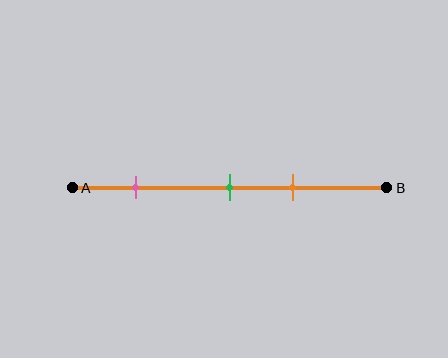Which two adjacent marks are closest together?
The green and orange marks are the closest adjacent pair.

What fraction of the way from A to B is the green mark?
The green mark is approximately 50% (0.5) of the way from A to B.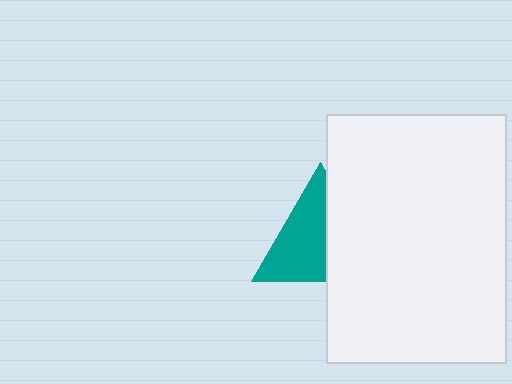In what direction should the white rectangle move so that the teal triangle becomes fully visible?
The white rectangle should move right. That is the shortest direction to clear the overlap and leave the teal triangle fully visible.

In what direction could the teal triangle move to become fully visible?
The teal triangle could move left. That would shift it out from behind the white rectangle entirely.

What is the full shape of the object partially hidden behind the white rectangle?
The partially hidden object is a teal triangle.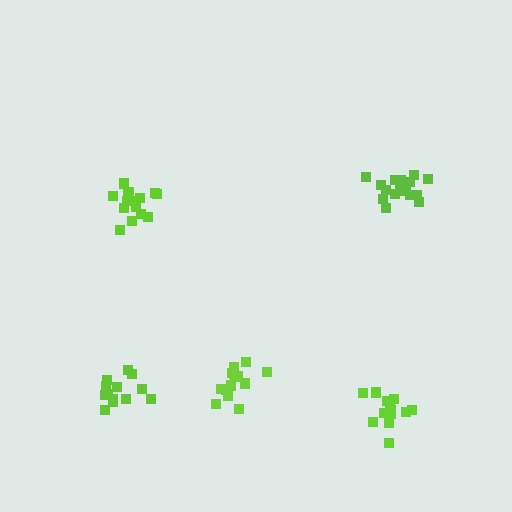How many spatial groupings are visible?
There are 5 spatial groupings.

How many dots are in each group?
Group 1: 14 dots, Group 2: 17 dots, Group 3: 14 dots, Group 4: 13 dots, Group 5: 13 dots (71 total).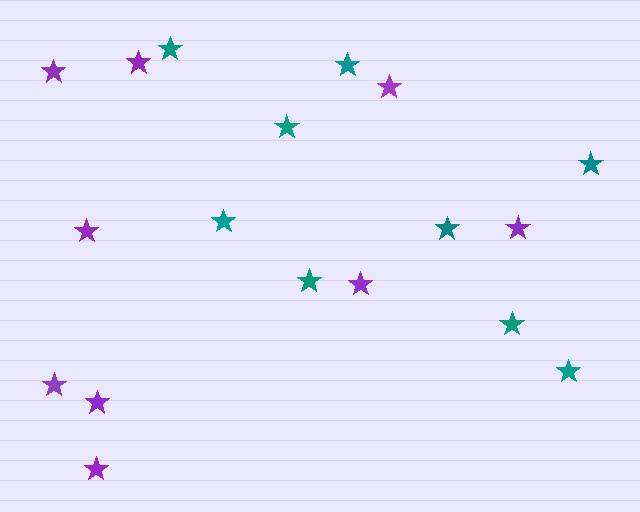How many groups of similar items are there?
There are 2 groups: one group of purple stars (9) and one group of teal stars (9).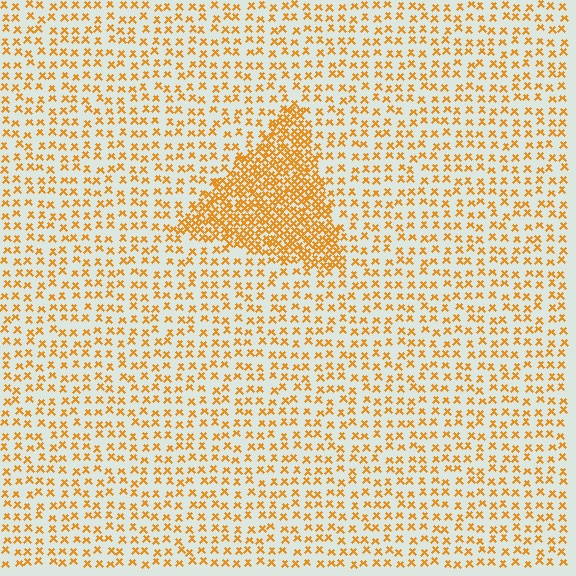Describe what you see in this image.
The image contains small orange elements arranged at two different densities. A triangle-shaped region is visible where the elements are more densely packed than the surrounding area.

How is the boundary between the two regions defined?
The boundary is defined by a change in element density (approximately 2.7x ratio). All elements are the same color, size, and shape.